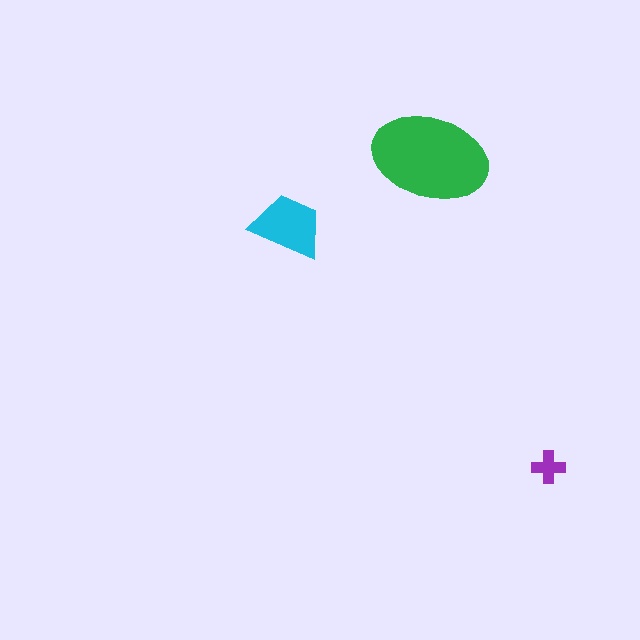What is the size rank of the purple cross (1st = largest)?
3rd.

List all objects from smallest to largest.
The purple cross, the cyan trapezoid, the green ellipse.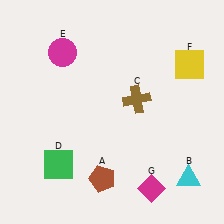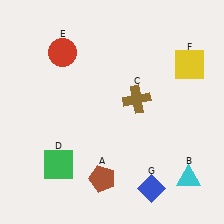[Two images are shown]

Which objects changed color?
E changed from magenta to red. G changed from magenta to blue.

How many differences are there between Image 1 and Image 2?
There are 2 differences between the two images.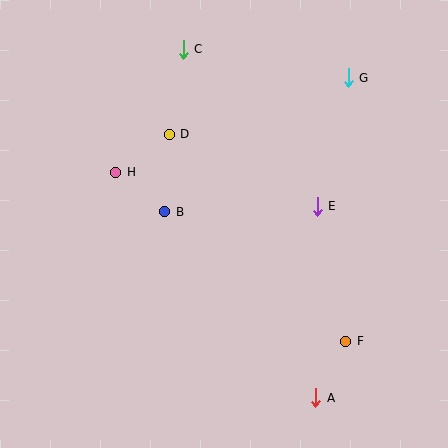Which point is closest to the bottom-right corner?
Point A is closest to the bottom-right corner.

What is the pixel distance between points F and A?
The distance between F and A is 64 pixels.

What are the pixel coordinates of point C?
Point C is at (183, 49).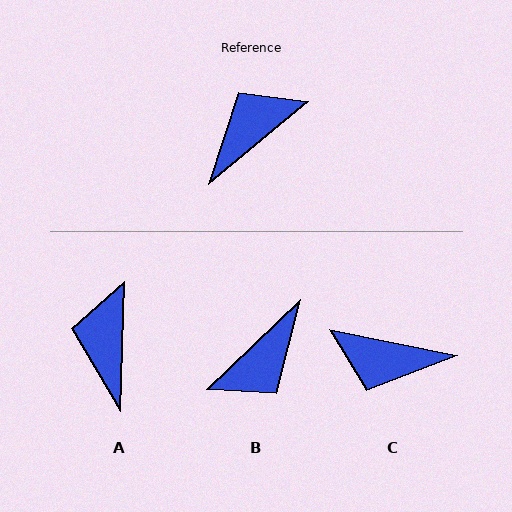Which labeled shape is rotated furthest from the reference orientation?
B, about 176 degrees away.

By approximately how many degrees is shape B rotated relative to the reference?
Approximately 176 degrees clockwise.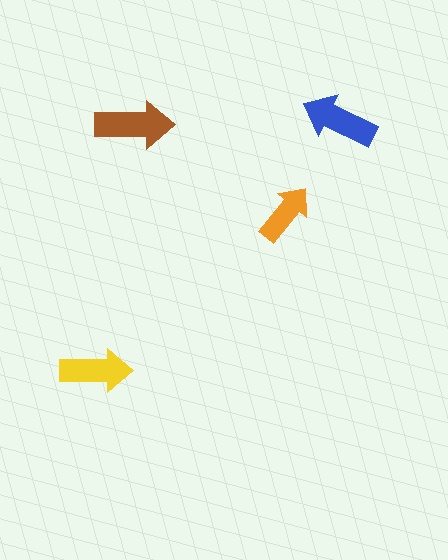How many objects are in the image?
There are 4 objects in the image.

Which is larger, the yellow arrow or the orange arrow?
The yellow one.